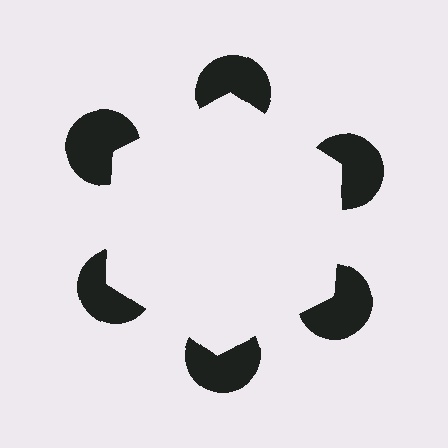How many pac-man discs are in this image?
There are 6 — one at each vertex of the illusory hexagon.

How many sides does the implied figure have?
6 sides.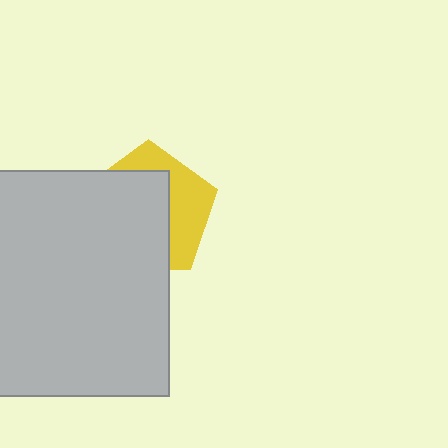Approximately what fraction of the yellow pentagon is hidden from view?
Roughly 62% of the yellow pentagon is hidden behind the light gray square.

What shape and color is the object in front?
The object in front is a light gray square.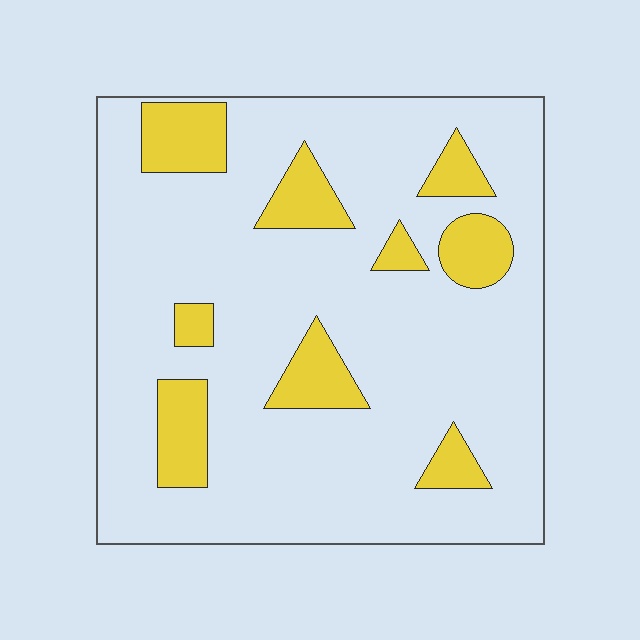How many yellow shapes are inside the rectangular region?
9.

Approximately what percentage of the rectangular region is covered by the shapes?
Approximately 15%.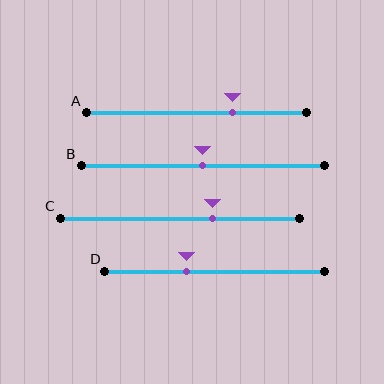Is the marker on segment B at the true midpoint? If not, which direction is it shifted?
Yes, the marker on segment B is at the true midpoint.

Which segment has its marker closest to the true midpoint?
Segment B has its marker closest to the true midpoint.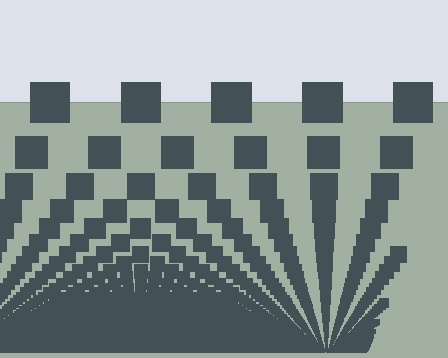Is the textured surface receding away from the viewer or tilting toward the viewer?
The surface appears to tilt toward the viewer. Texture elements get larger and sparser toward the top.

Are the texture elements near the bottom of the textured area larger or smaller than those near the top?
Smaller. The gradient is inverted — elements near the bottom are smaller and denser.